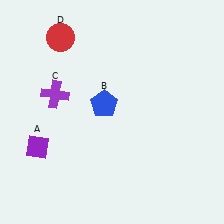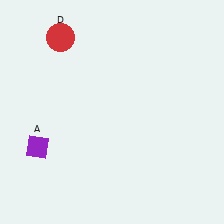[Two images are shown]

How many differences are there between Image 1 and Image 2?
There are 2 differences between the two images.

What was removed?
The purple cross (C), the blue pentagon (B) were removed in Image 2.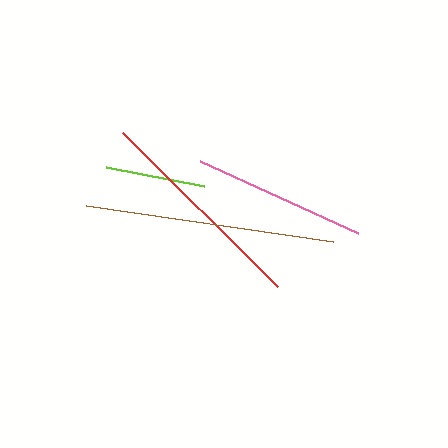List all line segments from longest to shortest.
From longest to shortest: brown, red, pink, lime.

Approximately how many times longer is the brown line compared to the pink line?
The brown line is approximately 1.4 times the length of the pink line.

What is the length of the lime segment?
The lime segment is approximately 100 pixels long.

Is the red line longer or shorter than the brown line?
The brown line is longer than the red line.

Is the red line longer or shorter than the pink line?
The red line is longer than the pink line.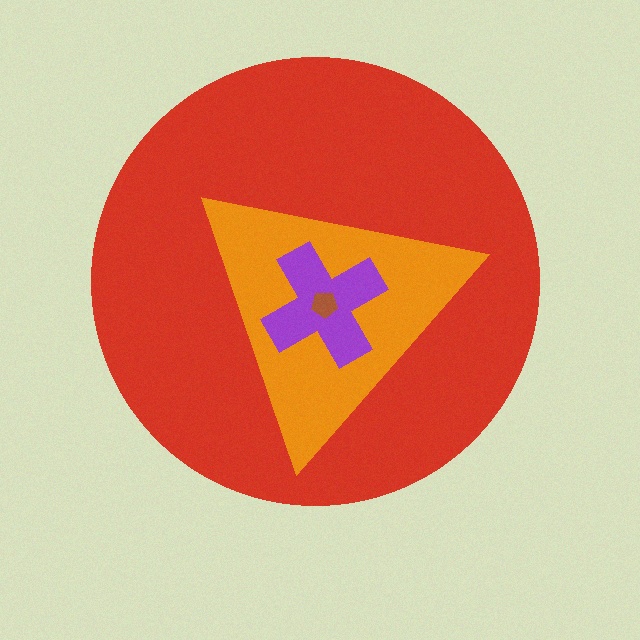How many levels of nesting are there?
4.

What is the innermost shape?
The brown pentagon.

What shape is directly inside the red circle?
The orange triangle.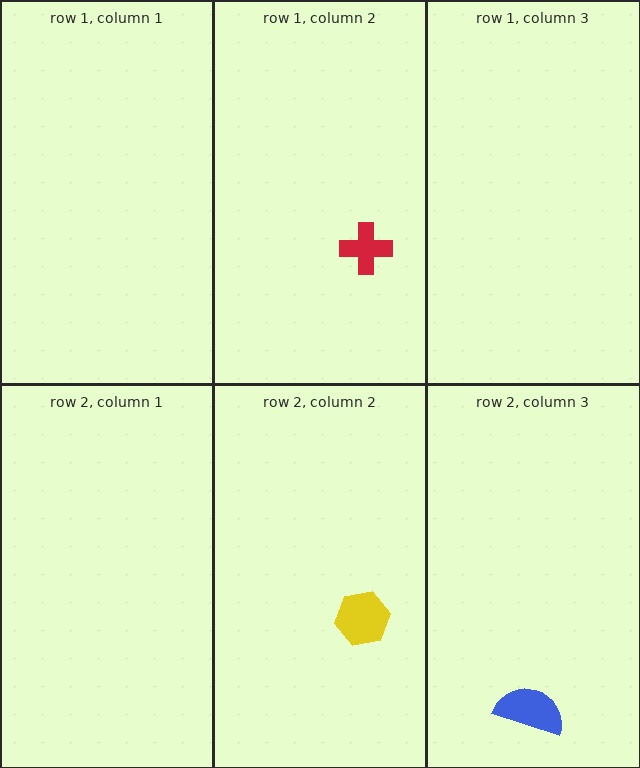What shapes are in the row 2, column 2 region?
The yellow hexagon.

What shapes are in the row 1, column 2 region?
The red cross.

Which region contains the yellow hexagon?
The row 2, column 2 region.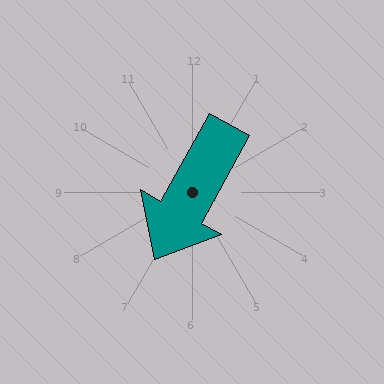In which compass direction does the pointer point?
Southwest.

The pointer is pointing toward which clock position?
Roughly 7 o'clock.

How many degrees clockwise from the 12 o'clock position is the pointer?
Approximately 209 degrees.